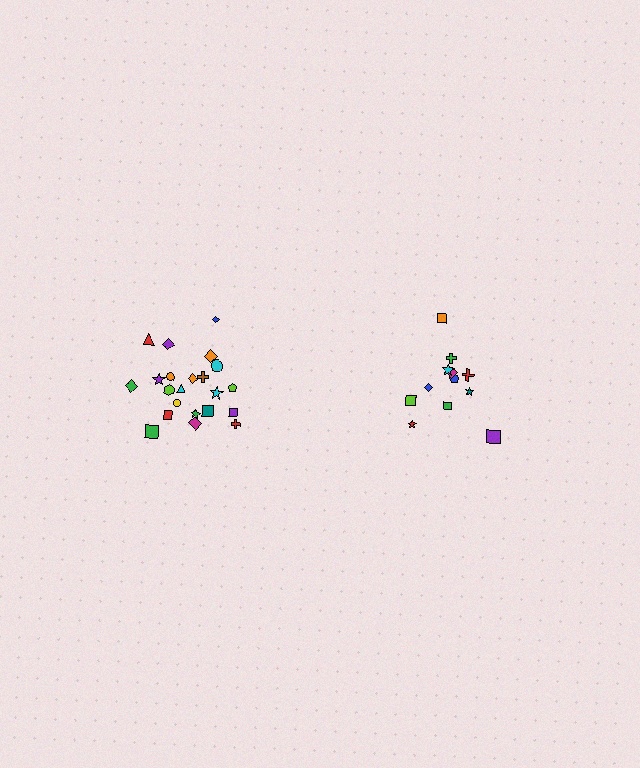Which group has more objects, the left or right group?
The left group.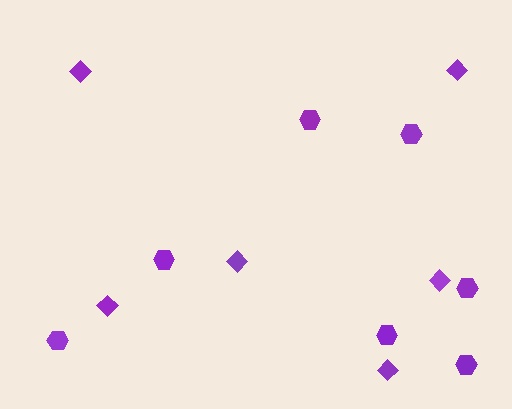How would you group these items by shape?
There are 2 groups: one group of diamonds (6) and one group of hexagons (7).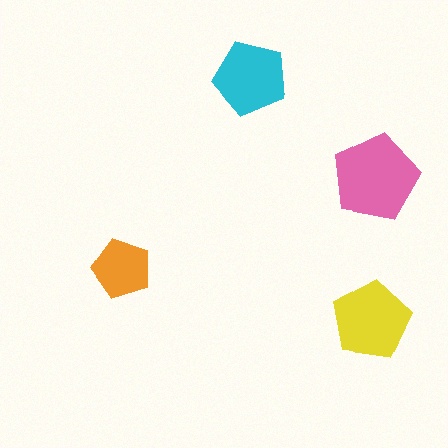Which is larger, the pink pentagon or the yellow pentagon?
The pink one.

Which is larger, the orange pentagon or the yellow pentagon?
The yellow one.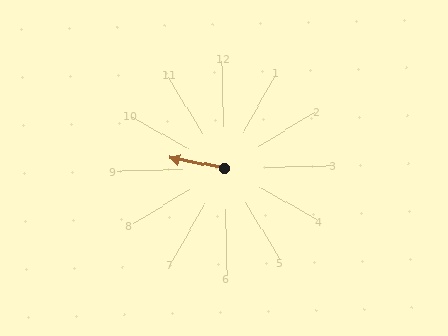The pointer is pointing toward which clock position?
Roughly 9 o'clock.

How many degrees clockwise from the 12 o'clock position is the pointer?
Approximately 281 degrees.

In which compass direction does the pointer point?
West.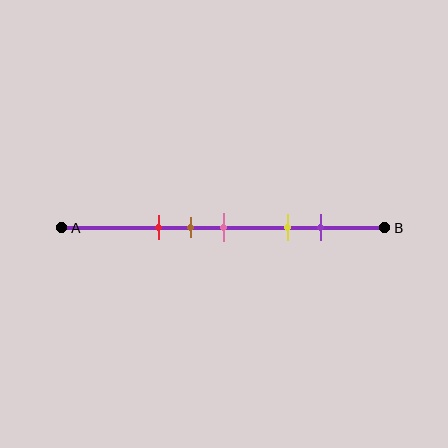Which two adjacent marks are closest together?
The brown and pink marks are the closest adjacent pair.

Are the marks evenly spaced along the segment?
No, the marks are not evenly spaced.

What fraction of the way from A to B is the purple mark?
The purple mark is approximately 80% (0.8) of the way from A to B.